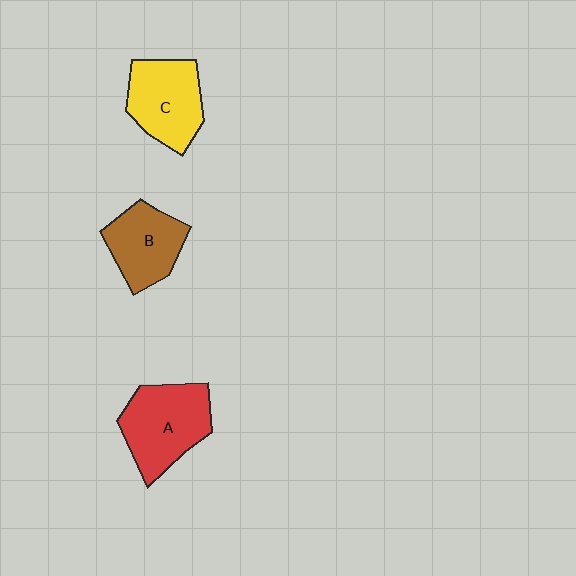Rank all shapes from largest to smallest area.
From largest to smallest: A (red), C (yellow), B (brown).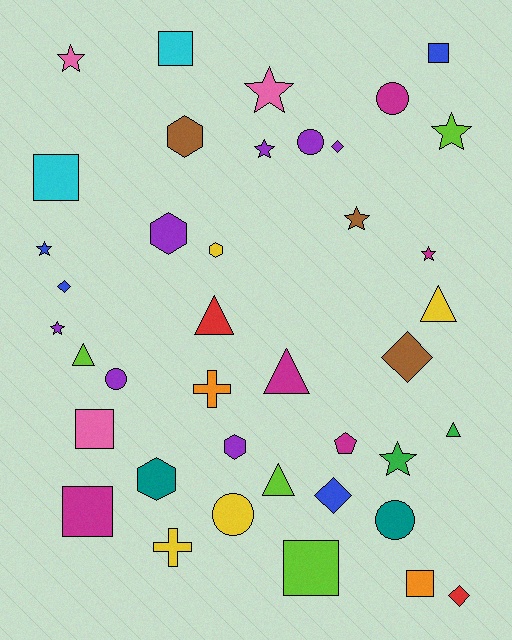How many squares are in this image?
There are 7 squares.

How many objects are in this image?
There are 40 objects.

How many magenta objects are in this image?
There are 5 magenta objects.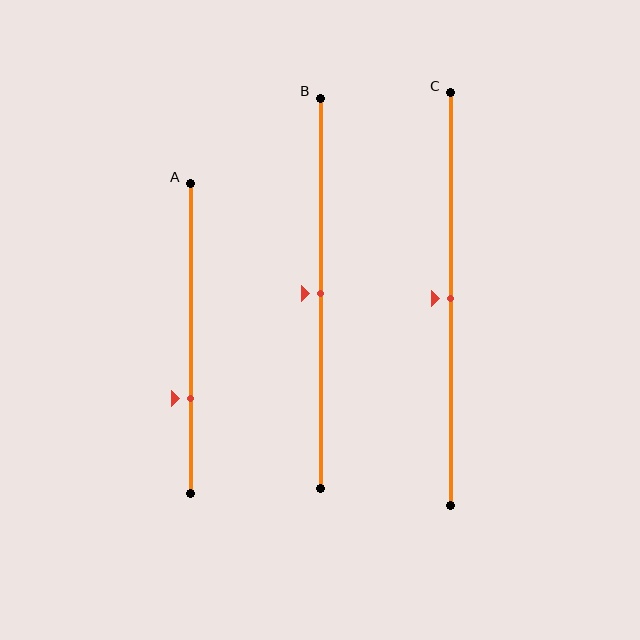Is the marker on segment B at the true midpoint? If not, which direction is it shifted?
Yes, the marker on segment B is at the true midpoint.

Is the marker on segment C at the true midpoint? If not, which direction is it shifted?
Yes, the marker on segment C is at the true midpoint.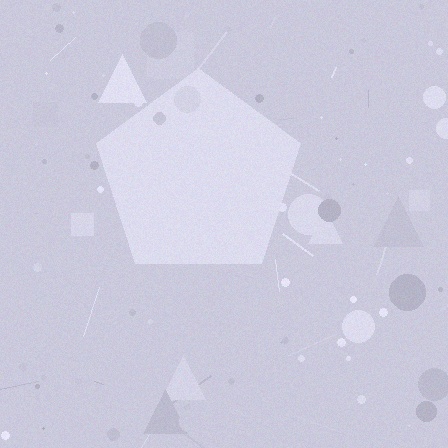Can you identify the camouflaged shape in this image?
The camouflaged shape is a pentagon.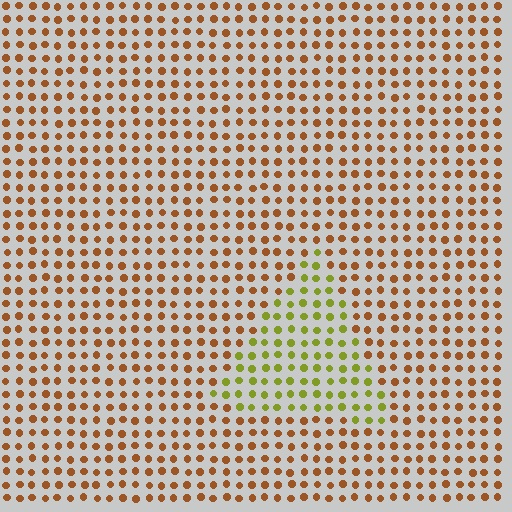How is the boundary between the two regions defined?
The boundary is defined purely by a slight shift in hue (about 49 degrees). Spacing, size, and orientation are identical on both sides.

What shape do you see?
I see a triangle.